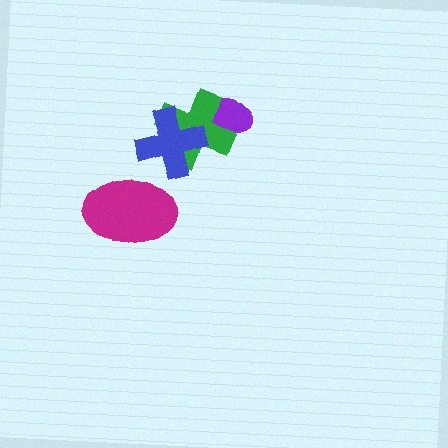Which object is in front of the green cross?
The blue cross is in front of the green cross.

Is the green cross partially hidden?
Yes, it is partially covered by another shape.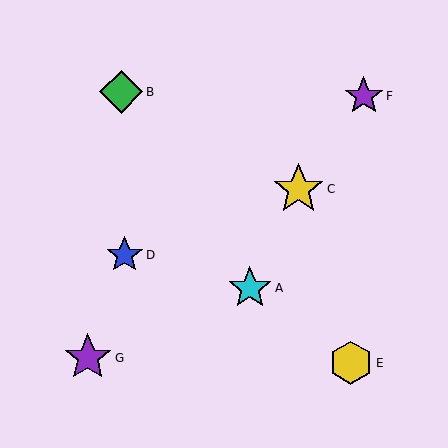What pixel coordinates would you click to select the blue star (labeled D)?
Click at (125, 255) to select the blue star D.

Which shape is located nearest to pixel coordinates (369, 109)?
The purple star (labeled F) at (364, 96) is nearest to that location.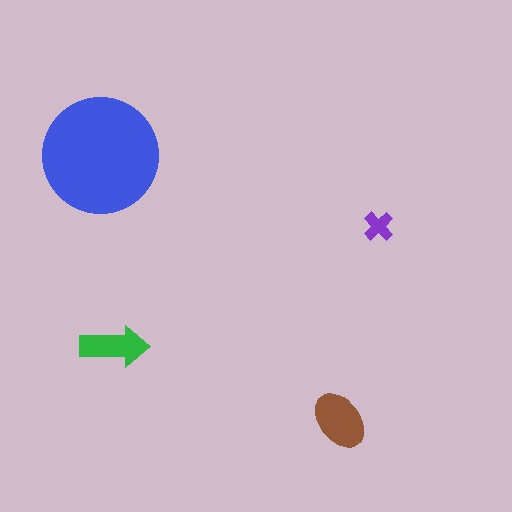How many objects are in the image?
There are 4 objects in the image.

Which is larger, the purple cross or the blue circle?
The blue circle.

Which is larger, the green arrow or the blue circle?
The blue circle.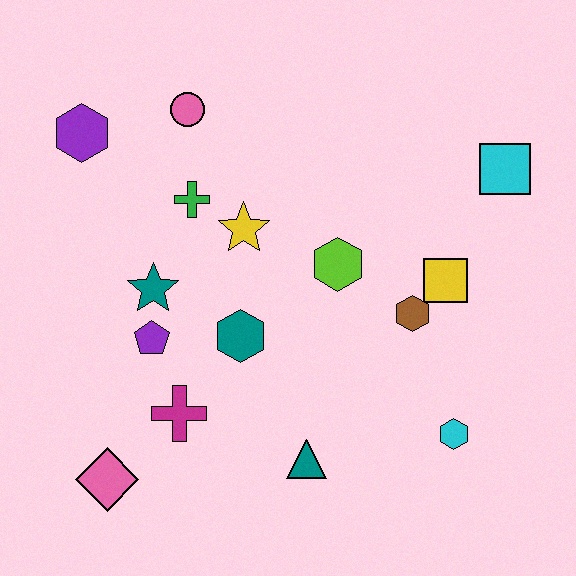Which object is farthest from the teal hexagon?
The cyan square is farthest from the teal hexagon.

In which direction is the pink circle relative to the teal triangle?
The pink circle is above the teal triangle.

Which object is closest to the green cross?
The yellow star is closest to the green cross.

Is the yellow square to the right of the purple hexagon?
Yes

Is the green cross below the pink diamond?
No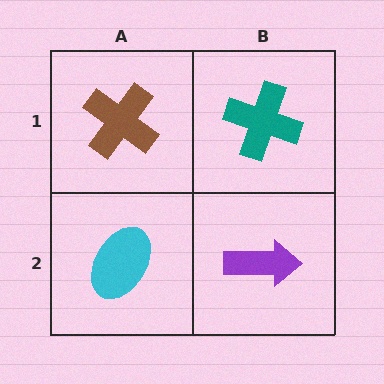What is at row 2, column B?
A purple arrow.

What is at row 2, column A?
A cyan ellipse.